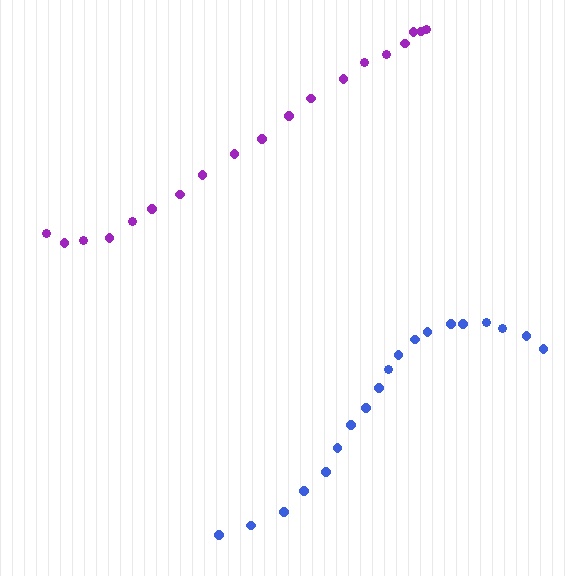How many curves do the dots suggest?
There are 2 distinct paths.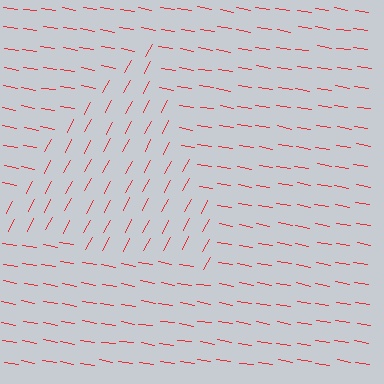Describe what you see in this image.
The image is filled with small red line segments. A triangle region in the image has lines oriented differently from the surrounding lines, creating a visible texture boundary.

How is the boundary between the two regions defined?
The boundary is defined purely by a change in line orientation (approximately 72 degrees difference). All lines are the same color and thickness.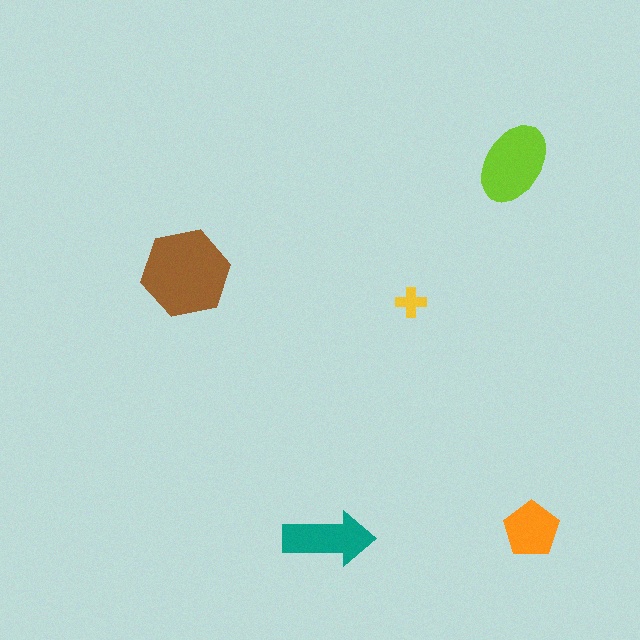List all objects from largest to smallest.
The brown hexagon, the lime ellipse, the teal arrow, the orange pentagon, the yellow cross.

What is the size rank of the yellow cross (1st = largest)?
5th.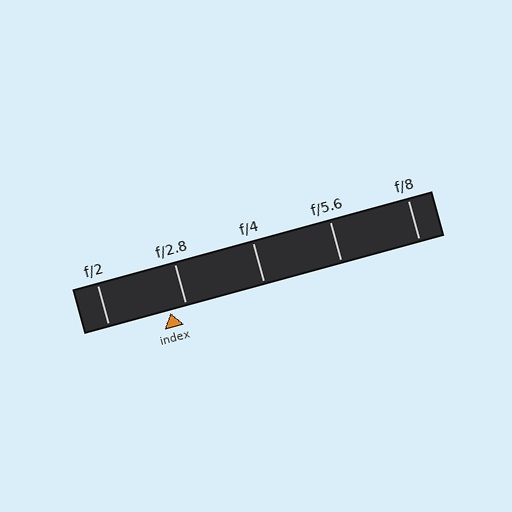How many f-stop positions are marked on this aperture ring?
There are 5 f-stop positions marked.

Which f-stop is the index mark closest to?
The index mark is closest to f/2.8.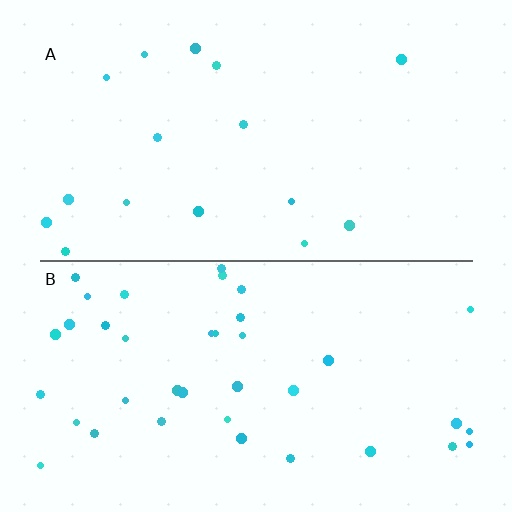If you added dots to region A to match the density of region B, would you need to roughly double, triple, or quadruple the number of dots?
Approximately double.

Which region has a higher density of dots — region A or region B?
B (the bottom).